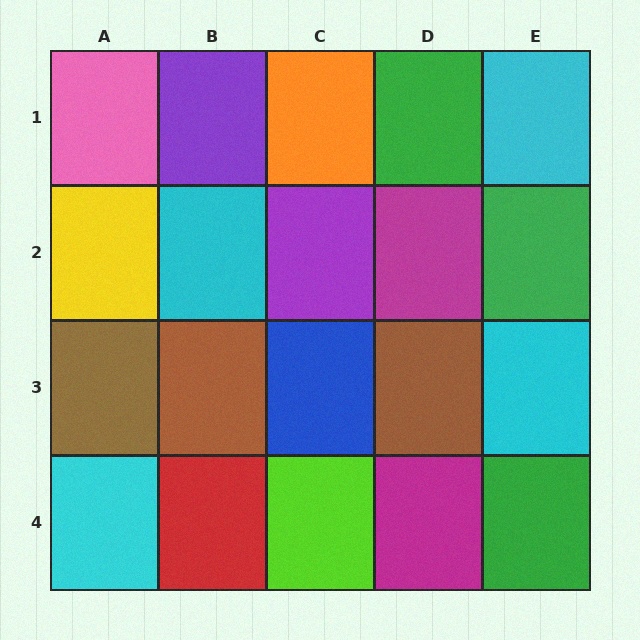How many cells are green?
3 cells are green.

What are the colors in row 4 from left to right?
Cyan, red, lime, magenta, green.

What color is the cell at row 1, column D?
Green.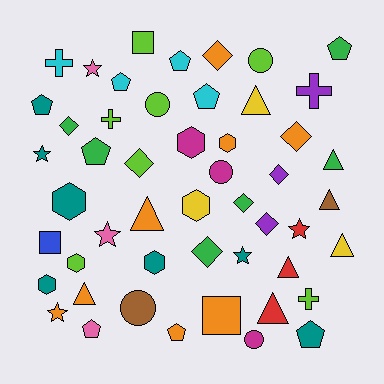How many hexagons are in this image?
There are 7 hexagons.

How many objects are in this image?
There are 50 objects.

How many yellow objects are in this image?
There are 3 yellow objects.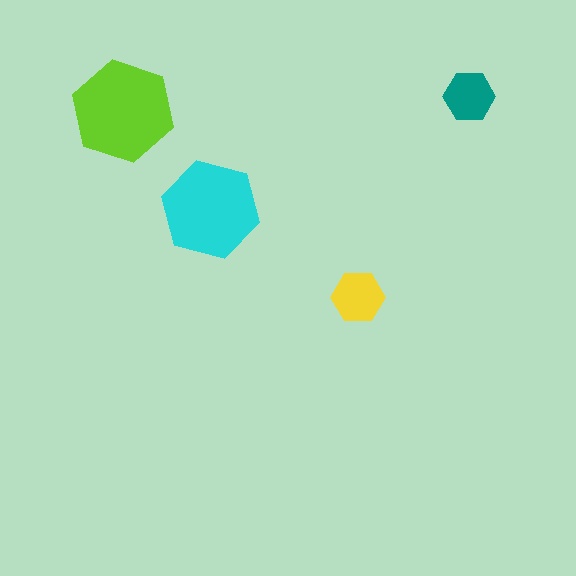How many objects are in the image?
There are 4 objects in the image.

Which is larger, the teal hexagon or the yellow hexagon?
The yellow one.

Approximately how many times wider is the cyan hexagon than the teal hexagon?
About 2 times wider.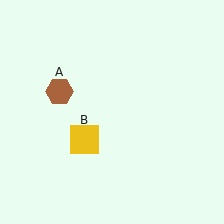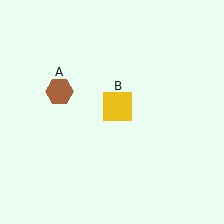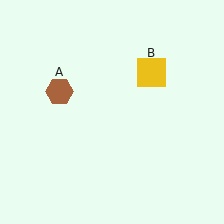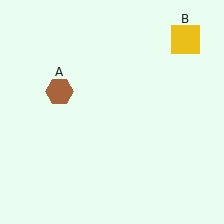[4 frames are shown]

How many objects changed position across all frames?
1 object changed position: yellow square (object B).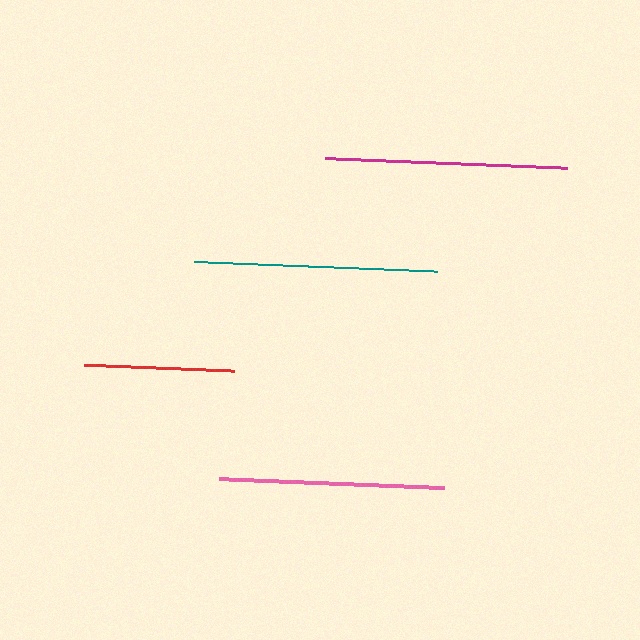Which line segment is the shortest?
The red line is the shortest at approximately 150 pixels.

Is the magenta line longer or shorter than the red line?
The magenta line is longer than the red line.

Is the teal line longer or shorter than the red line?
The teal line is longer than the red line.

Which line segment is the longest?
The teal line is the longest at approximately 243 pixels.